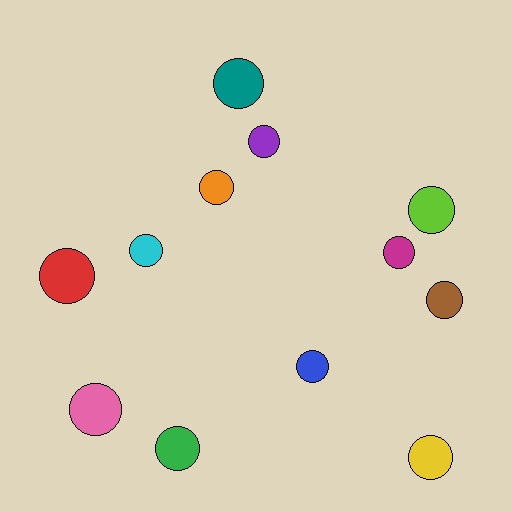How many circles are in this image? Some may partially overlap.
There are 12 circles.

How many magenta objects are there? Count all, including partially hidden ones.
There is 1 magenta object.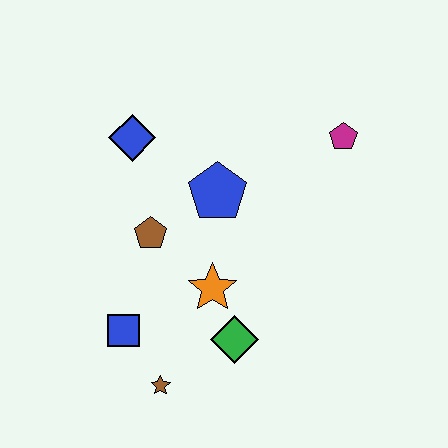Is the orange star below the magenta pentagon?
Yes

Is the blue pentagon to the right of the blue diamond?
Yes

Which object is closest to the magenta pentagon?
The blue pentagon is closest to the magenta pentagon.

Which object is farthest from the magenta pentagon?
The brown star is farthest from the magenta pentagon.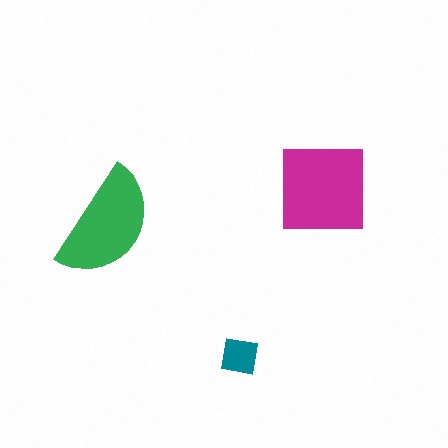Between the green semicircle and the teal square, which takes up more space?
The green semicircle.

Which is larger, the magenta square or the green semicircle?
The magenta square.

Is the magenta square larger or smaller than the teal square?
Larger.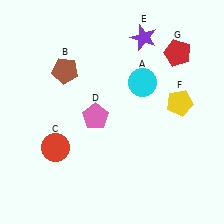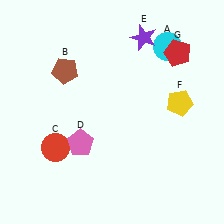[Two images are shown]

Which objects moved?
The objects that moved are: the cyan circle (A), the pink pentagon (D).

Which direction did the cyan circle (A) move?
The cyan circle (A) moved up.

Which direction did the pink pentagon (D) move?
The pink pentagon (D) moved down.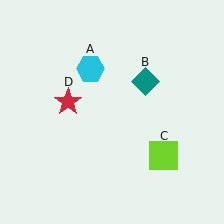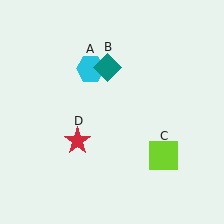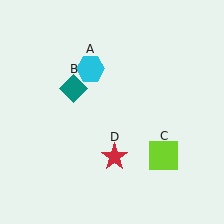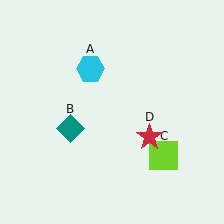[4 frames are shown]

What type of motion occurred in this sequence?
The teal diamond (object B), red star (object D) rotated counterclockwise around the center of the scene.